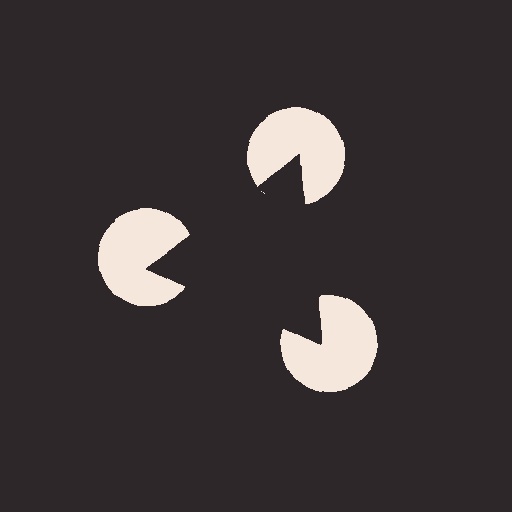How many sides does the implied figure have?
3 sides.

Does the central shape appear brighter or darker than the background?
It typically appears slightly darker than the background, even though no actual brightness change is drawn.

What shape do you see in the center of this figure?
An illusory triangle — its edges are inferred from the aligned wedge cuts in the pac-man discs, not physically drawn.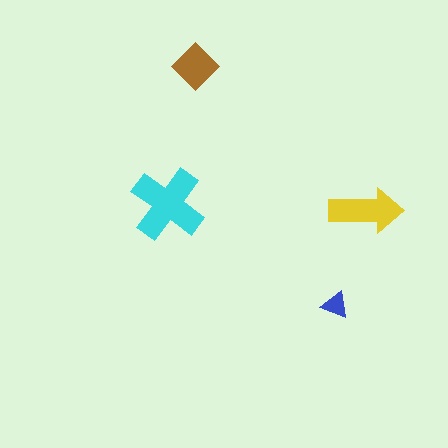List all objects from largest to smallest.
The cyan cross, the yellow arrow, the brown diamond, the blue triangle.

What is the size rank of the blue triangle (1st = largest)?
4th.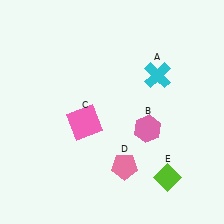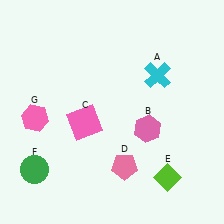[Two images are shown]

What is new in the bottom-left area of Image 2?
A green circle (F) was added in the bottom-left area of Image 2.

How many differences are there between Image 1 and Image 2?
There are 2 differences between the two images.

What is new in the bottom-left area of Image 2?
A pink hexagon (G) was added in the bottom-left area of Image 2.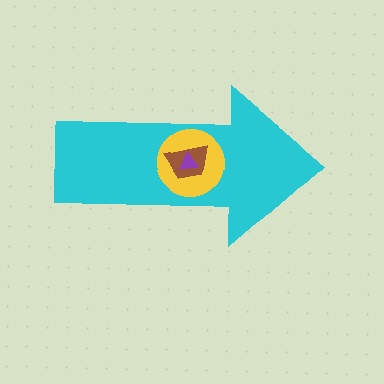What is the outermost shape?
The cyan arrow.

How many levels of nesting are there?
4.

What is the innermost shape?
The purple triangle.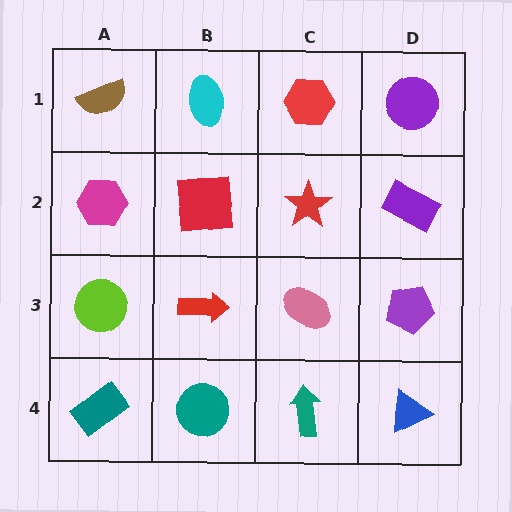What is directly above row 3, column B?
A red square.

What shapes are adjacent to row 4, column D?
A purple pentagon (row 3, column D), a teal arrow (row 4, column C).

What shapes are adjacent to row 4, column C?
A pink ellipse (row 3, column C), a teal circle (row 4, column B), a blue triangle (row 4, column D).